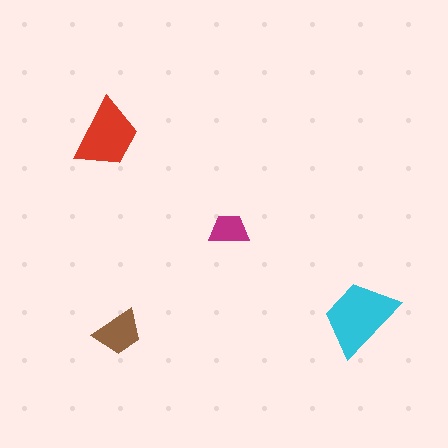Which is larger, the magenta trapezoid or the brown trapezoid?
The brown one.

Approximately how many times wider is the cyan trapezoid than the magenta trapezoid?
About 2 times wider.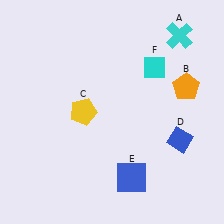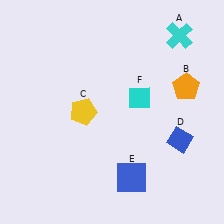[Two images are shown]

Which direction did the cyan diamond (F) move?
The cyan diamond (F) moved down.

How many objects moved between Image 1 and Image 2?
1 object moved between the two images.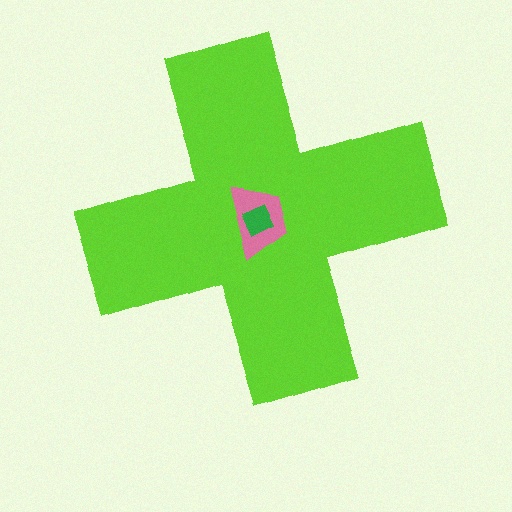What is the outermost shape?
The lime cross.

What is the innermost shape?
The green square.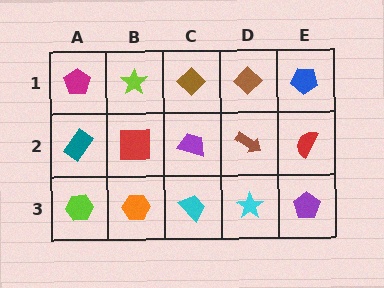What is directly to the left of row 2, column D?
A purple trapezoid.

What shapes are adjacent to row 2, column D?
A brown diamond (row 1, column D), a cyan star (row 3, column D), a purple trapezoid (row 2, column C), a red semicircle (row 2, column E).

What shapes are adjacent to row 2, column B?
A lime star (row 1, column B), an orange hexagon (row 3, column B), a teal rectangle (row 2, column A), a purple trapezoid (row 2, column C).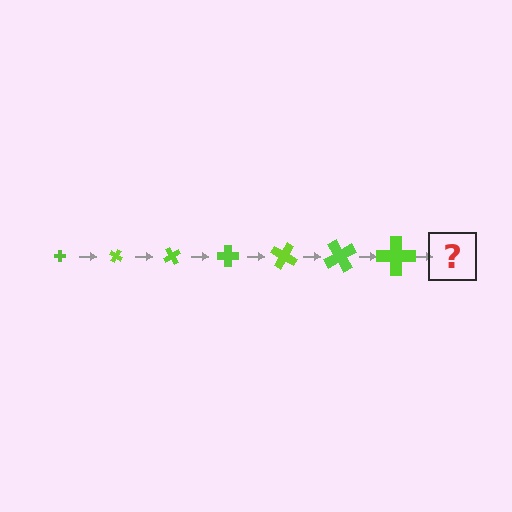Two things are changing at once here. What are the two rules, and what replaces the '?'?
The two rules are that the cross grows larger each step and it rotates 30 degrees each step. The '?' should be a cross, larger than the previous one and rotated 210 degrees from the start.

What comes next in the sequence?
The next element should be a cross, larger than the previous one and rotated 210 degrees from the start.